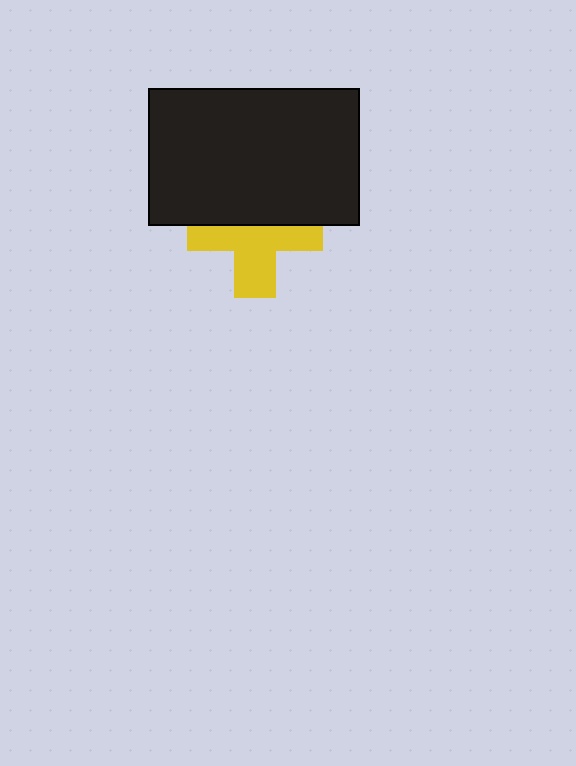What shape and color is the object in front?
The object in front is a black rectangle.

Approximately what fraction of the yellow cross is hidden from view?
Roughly 43% of the yellow cross is hidden behind the black rectangle.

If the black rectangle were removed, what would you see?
You would see the complete yellow cross.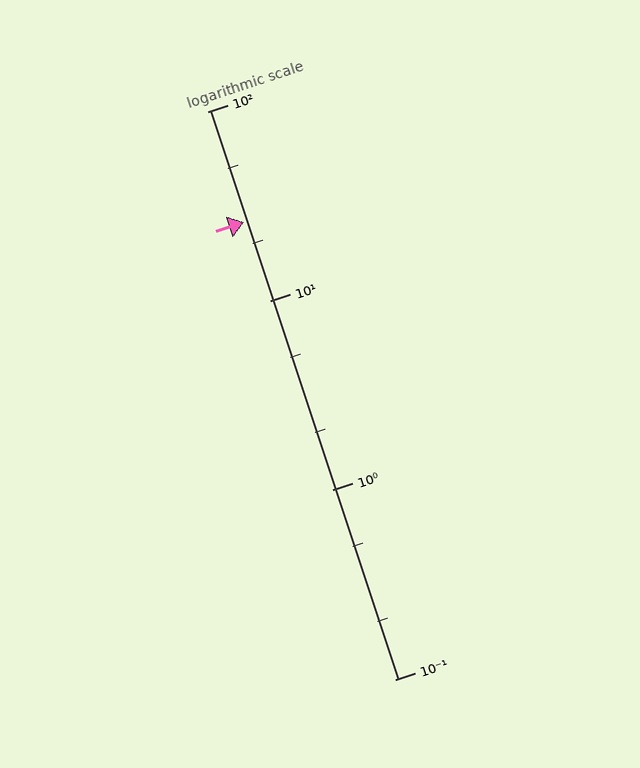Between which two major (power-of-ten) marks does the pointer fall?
The pointer is between 10 and 100.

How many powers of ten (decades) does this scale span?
The scale spans 3 decades, from 0.1 to 100.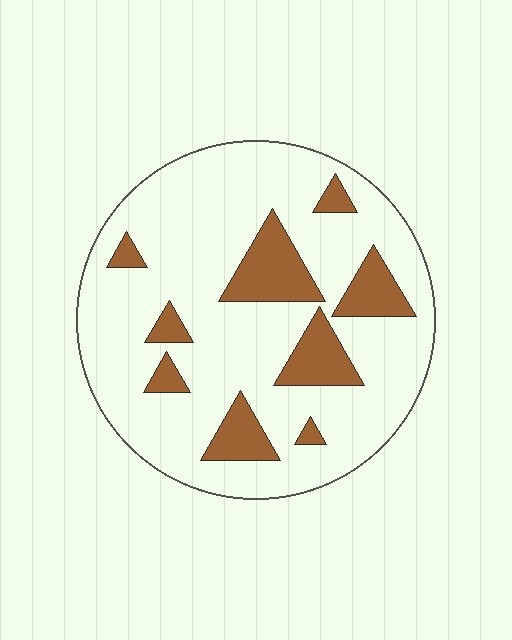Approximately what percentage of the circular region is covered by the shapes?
Approximately 20%.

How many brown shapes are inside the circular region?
9.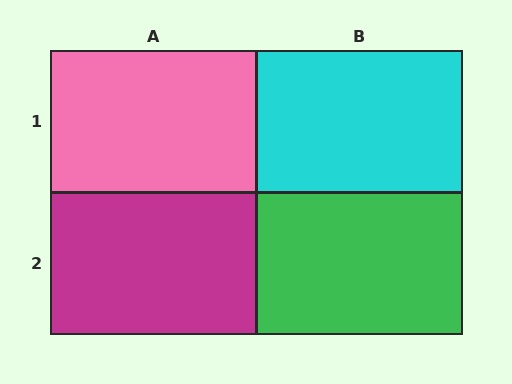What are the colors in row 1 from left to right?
Pink, cyan.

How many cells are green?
1 cell is green.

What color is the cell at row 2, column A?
Magenta.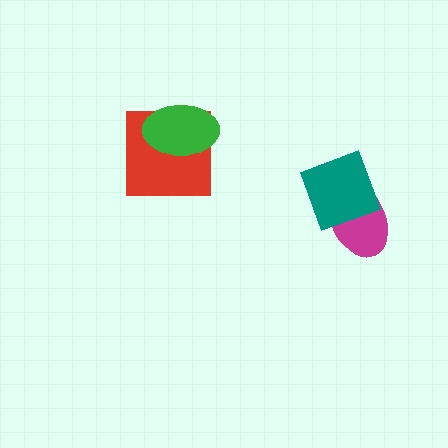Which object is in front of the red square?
The green ellipse is in front of the red square.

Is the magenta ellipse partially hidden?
Yes, it is partially covered by another shape.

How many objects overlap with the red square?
1 object overlaps with the red square.